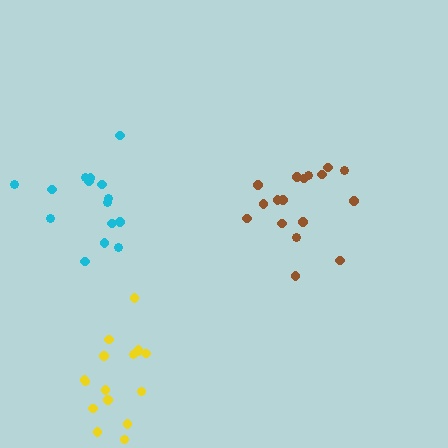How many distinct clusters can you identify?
There are 3 distinct clusters.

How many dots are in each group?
Group 1: 15 dots, Group 2: 16 dots, Group 3: 17 dots (48 total).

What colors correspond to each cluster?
The clusters are colored: cyan, yellow, brown.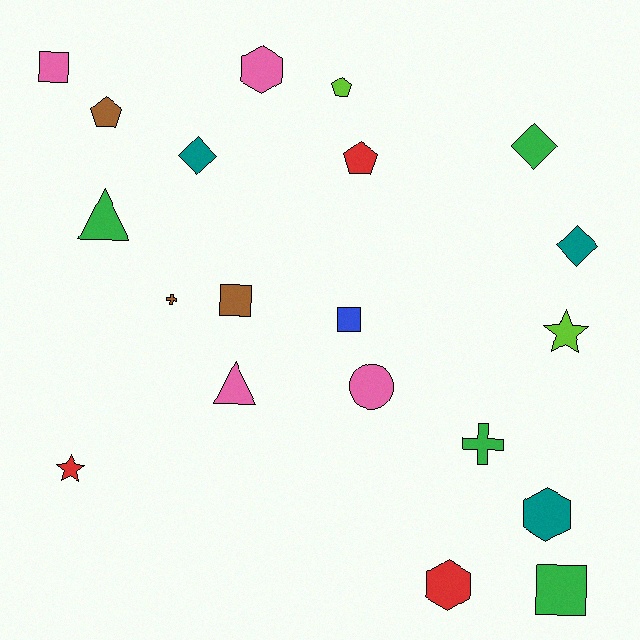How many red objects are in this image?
There are 3 red objects.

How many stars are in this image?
There are 2 stars.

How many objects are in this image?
There are 20 objects.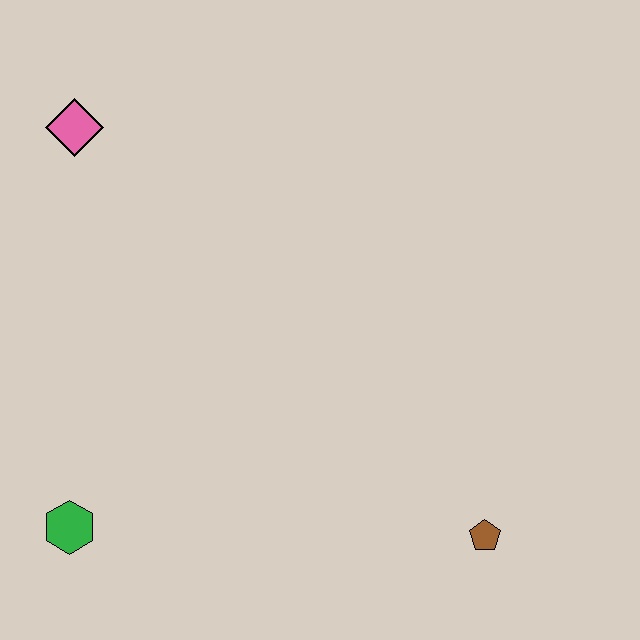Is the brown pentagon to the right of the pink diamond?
Yes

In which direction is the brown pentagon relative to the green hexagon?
The brown pentagon is to the right of the green hexagon.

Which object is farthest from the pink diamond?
The brown pentagon is farthest from the pink diamond.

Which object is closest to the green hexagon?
The pink diamond is closest to the green hexagon.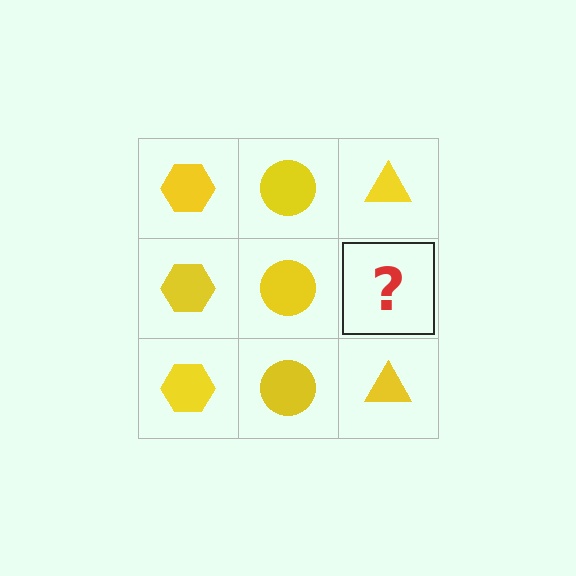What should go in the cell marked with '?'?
The missing cell should contain a yellow triangle.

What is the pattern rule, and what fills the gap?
The rule is that each column has a consistent shape. The gap should be filled with a yellow triangle.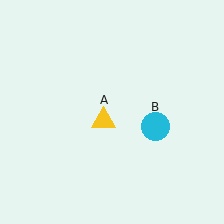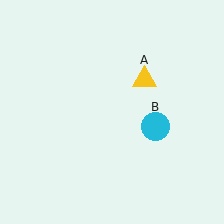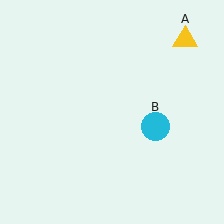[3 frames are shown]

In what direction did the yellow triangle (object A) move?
The yellow triangle (object A) moved up and to the right.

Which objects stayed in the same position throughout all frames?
Cyan circle (object B) remained stationary.